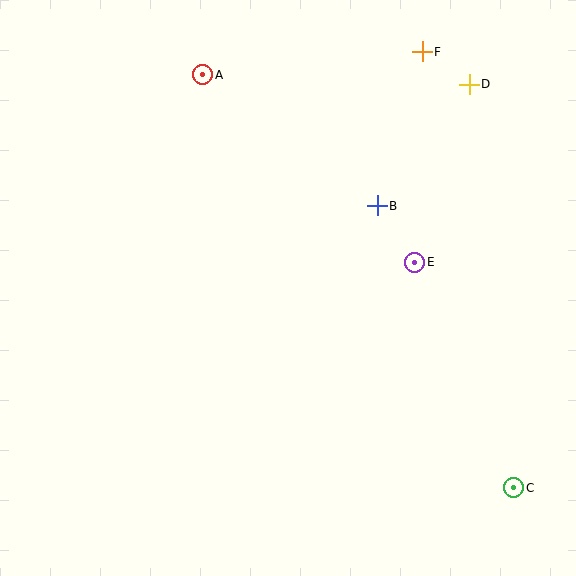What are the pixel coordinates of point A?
Point A is at (203, 75).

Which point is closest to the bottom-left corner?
Point E is closest to the bottom-left corner.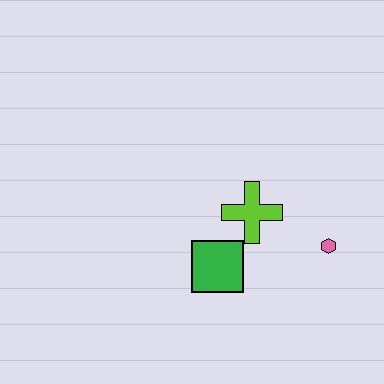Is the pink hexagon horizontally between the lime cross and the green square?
No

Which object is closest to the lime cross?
The green square is closest to the lime cross.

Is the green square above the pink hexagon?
No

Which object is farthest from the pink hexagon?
The green square is farthest from the pink hexagon.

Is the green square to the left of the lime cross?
Yes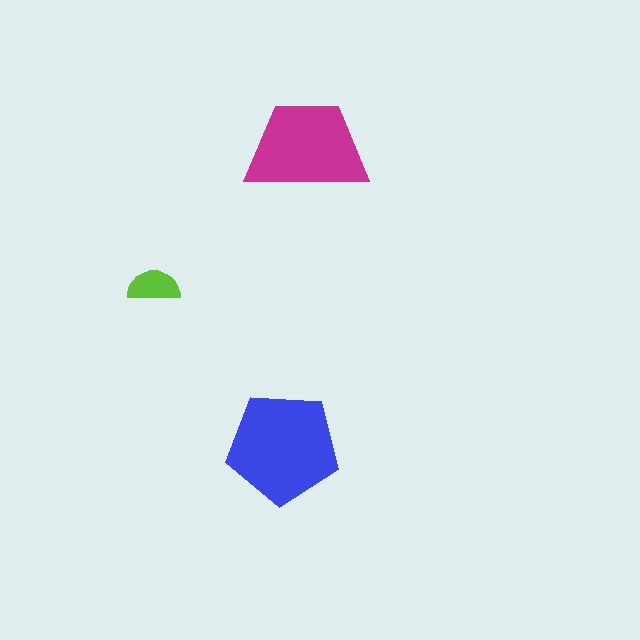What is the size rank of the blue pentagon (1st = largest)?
1st.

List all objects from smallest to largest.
The lime semicircle, the magenta trapezoid, the blue pentagon.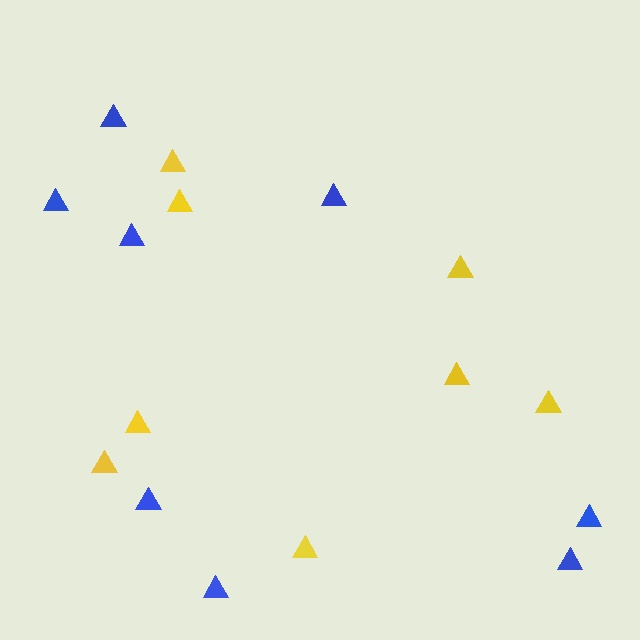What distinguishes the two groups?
There are 2 groups: one group of yellow triangles (8) and one group of blue triangles (8).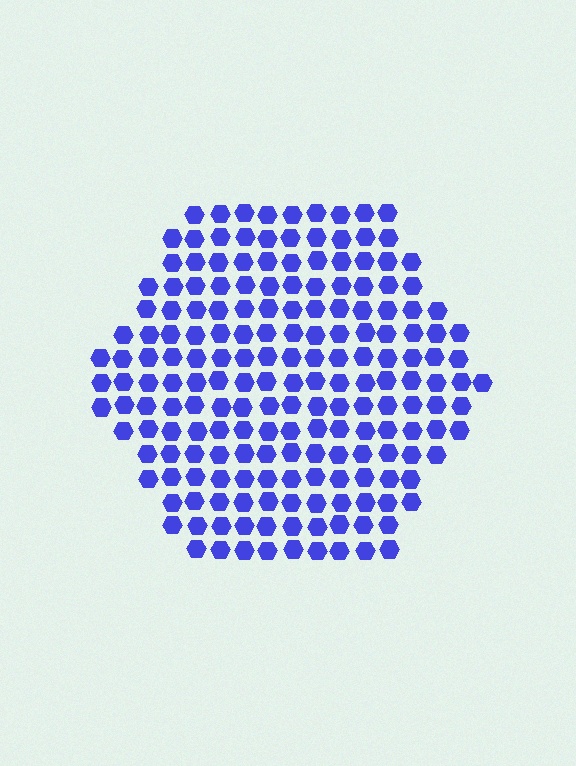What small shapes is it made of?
It is made of small hexagons.